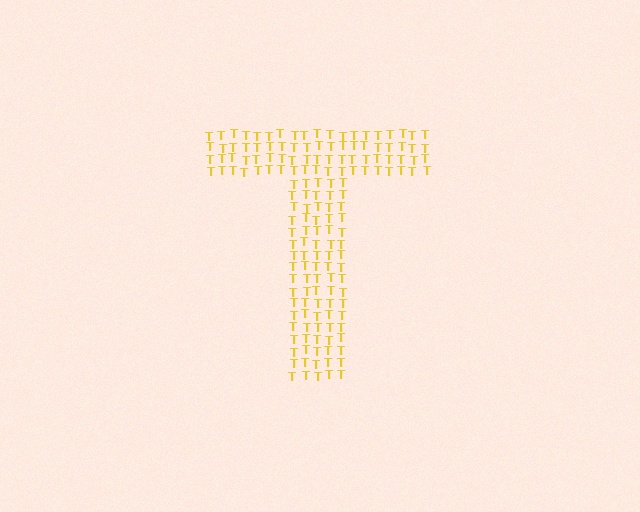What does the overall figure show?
The overall figure shows the letter T.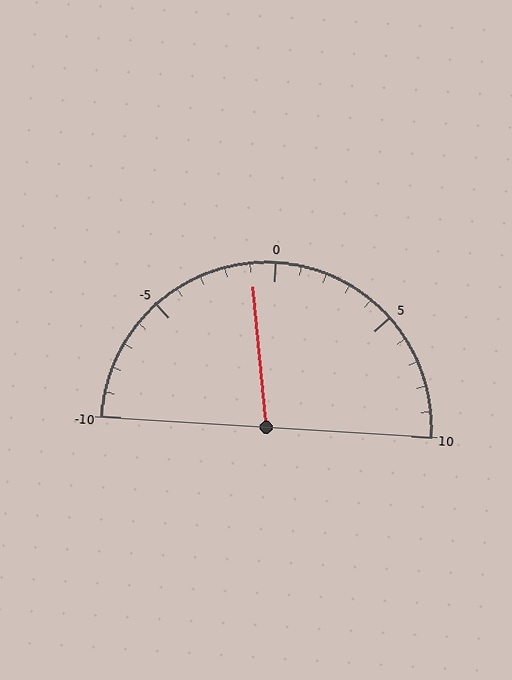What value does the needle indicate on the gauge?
The needle indicates approximately -1.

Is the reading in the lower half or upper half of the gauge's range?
The reading is in the lower half of the range (-10 to 10).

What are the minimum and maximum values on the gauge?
The gauge ranges from -10 to 10.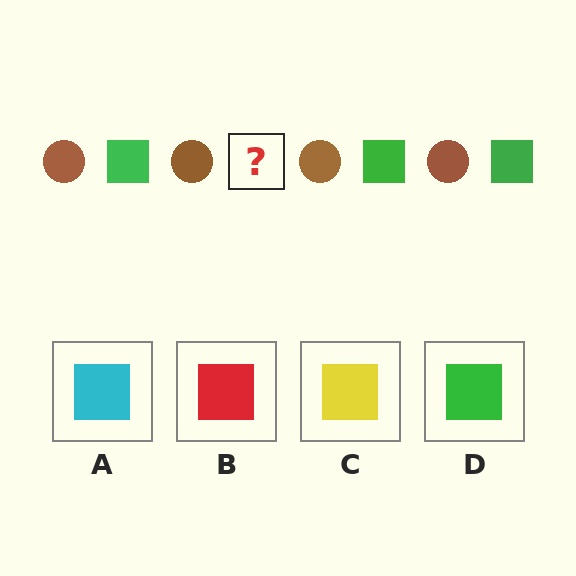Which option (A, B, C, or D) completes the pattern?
D.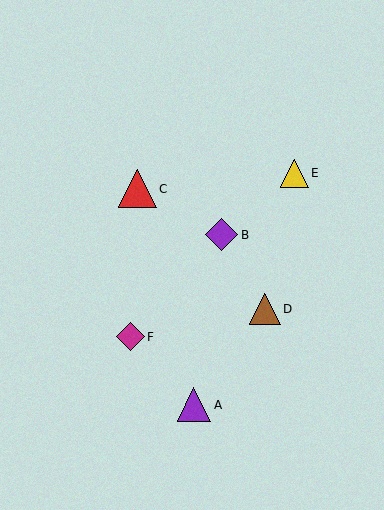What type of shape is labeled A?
Shape A is a purple triangle.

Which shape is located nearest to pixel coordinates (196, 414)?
The purple triangle (labeled A) at (194, 405) is nearest to that location.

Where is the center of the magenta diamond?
The center of the magenta diamond is at (130, 337).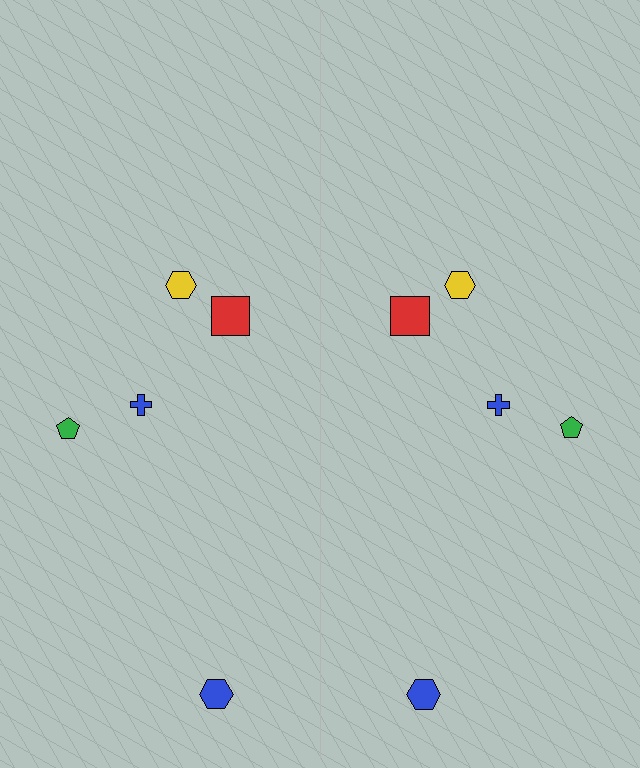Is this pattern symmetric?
Yes, this pattern has bilateral (reflection) symmetry.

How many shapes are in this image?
There are 10 shapes in this image.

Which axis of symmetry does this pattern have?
The pattern has a vertical axis of symmetry running through the center of the image.